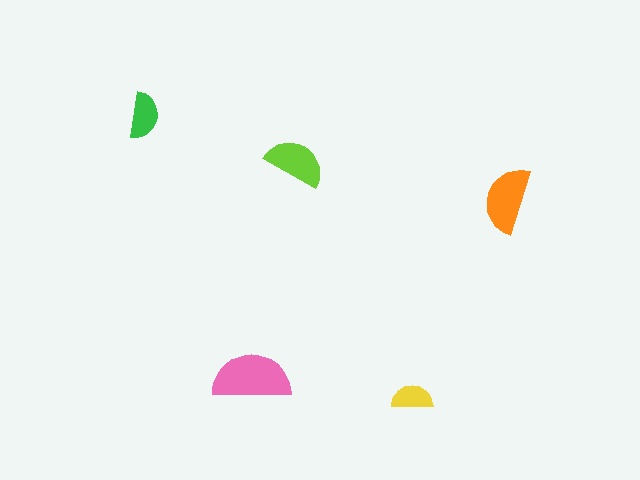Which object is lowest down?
The yellow semicircle is bottommost.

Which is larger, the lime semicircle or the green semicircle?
The lime one.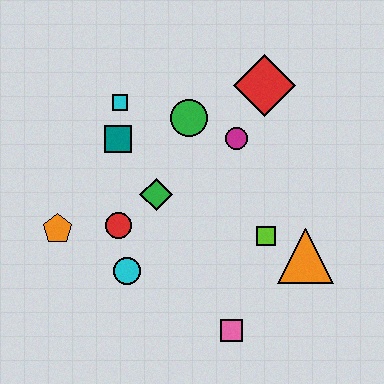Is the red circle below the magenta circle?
Yes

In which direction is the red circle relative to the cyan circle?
The red circle is above the cyan circle.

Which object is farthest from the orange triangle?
The orange pentagon is farthest from the orange triangle.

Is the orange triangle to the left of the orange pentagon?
No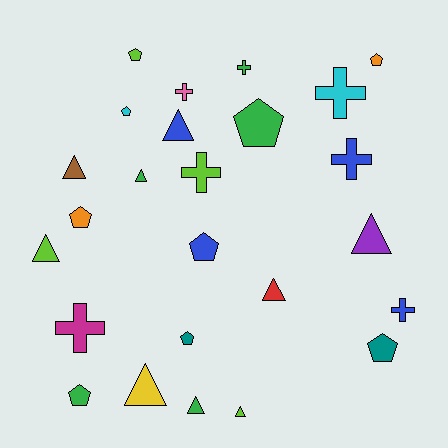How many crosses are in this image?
There are 7 crosses.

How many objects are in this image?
There are 25 objects.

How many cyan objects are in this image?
There are 2 cyan objects.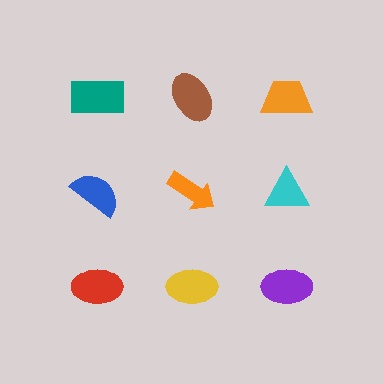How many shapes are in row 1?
3 shapes.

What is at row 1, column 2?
A brown ellipse.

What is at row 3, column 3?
A purple ellipse.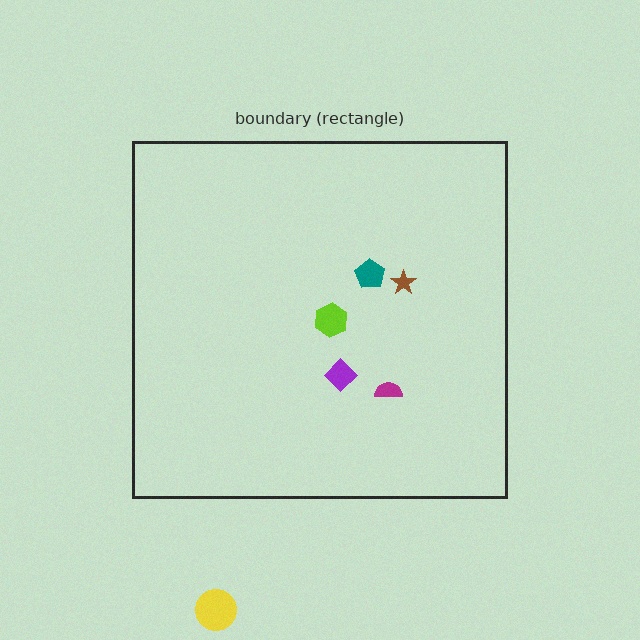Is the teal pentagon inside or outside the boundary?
Inside.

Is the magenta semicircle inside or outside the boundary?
Inside.